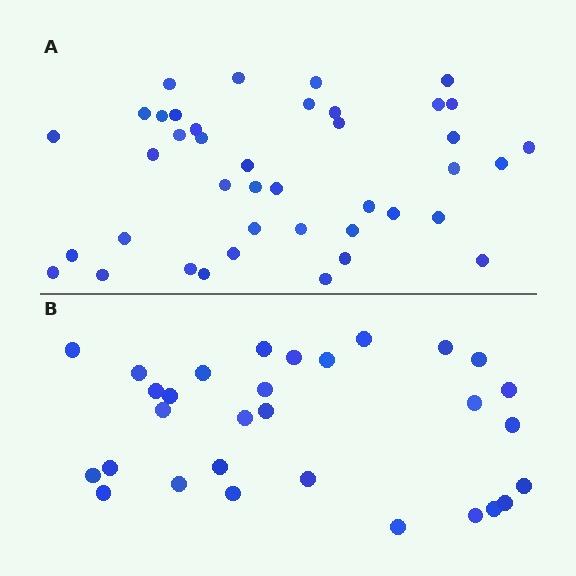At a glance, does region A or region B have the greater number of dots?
Region A (the top region) has more dots.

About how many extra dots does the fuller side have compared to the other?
Region A has roughly 12 or so more dots than region B.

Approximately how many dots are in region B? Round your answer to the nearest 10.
About 30 dots.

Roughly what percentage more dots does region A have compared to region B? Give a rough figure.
About 35% more.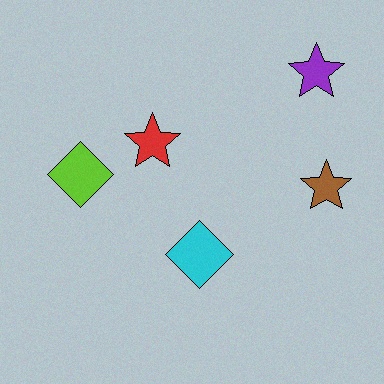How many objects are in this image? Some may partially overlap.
There are 5 objects.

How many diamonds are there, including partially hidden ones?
There are 2 diamonds.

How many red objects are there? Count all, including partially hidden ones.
There is 1 red object.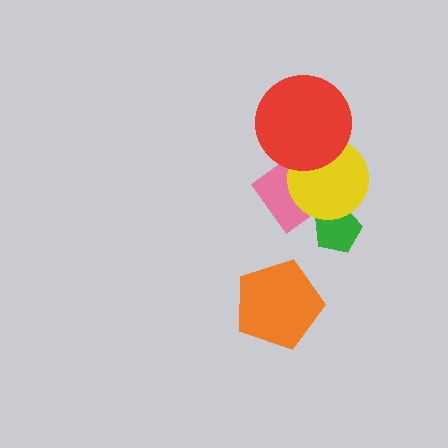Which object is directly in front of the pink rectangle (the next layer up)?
The yellow circle is directly in front of the pink rectangle.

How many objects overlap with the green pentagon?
2 objects overlap with the green pentagon.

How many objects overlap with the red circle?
2 objects overlap with the red circle.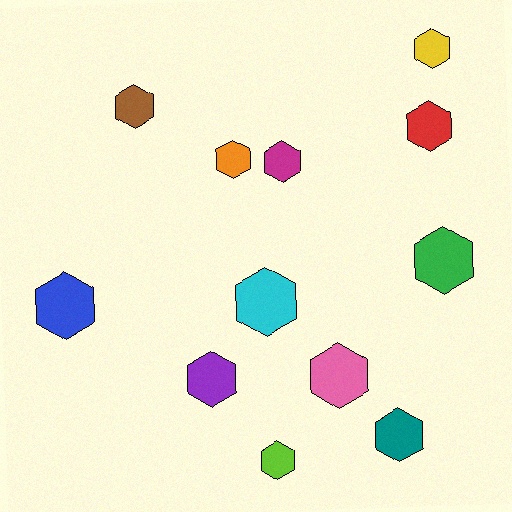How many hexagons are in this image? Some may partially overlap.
There are 12 hexagons.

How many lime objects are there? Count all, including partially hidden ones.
There is 1 lime object.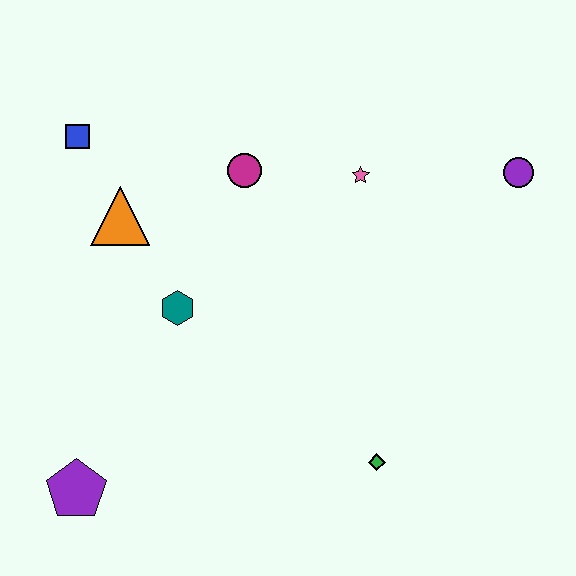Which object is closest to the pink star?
The magenta circle is closest to the pink star.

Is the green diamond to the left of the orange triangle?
No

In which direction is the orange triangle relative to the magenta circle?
The orange triangle is to the left of the magenta circle.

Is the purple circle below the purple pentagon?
No